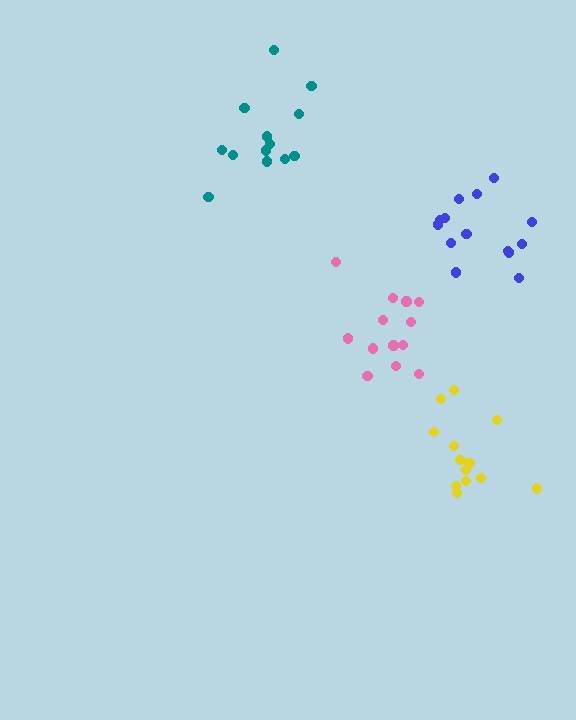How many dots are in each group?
Group 1: 13 dots, Group 2: 13 dots, Group 3: 14 dots, Group 4: 13 dots (53 total).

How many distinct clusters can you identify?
There are 4 distinct clusters.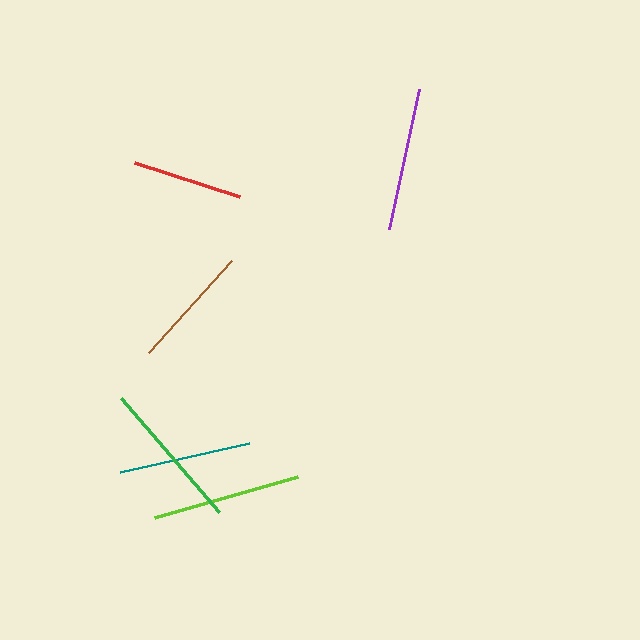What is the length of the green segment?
The green segment is approximately 150 pixels long.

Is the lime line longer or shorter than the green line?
The green line is longer than the lime line.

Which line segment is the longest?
The green line is the longest at approximately 150 pixels.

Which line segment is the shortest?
The red line is the shortest at approximately 111 pixels.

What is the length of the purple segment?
The purple segment is approximately 143 pixels long.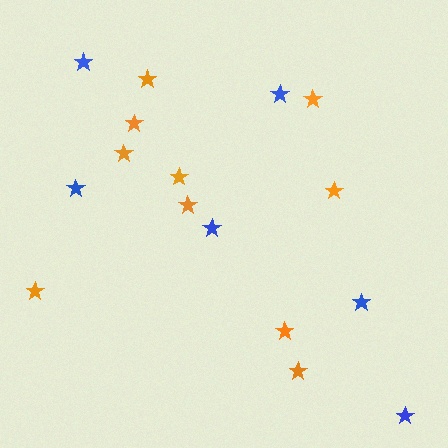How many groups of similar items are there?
There are 2 groups: one group of orange stars (10) and one group of blue stars (6).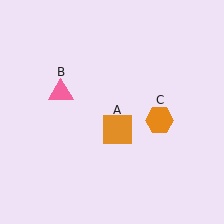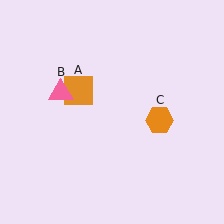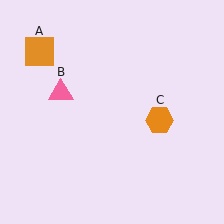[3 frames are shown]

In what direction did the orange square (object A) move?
The orange square (object A) moved up and to the left.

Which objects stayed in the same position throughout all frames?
Pink triangle (object B) and orange hexagon (object C) remained stationary.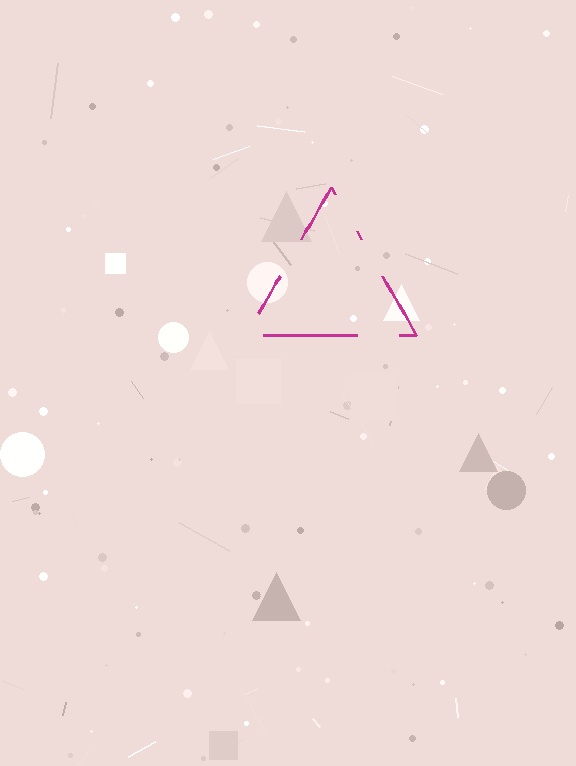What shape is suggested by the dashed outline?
The dashed outline suggests a triangle.